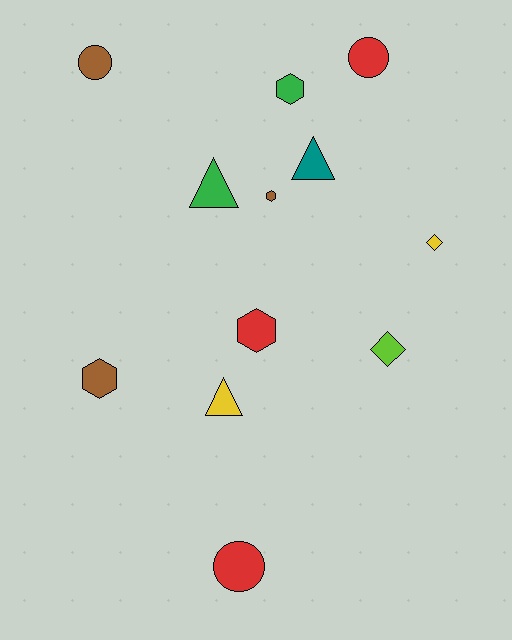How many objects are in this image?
There are 12 objects.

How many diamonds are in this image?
There are 2 diamonds.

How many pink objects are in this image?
There are no pink objects.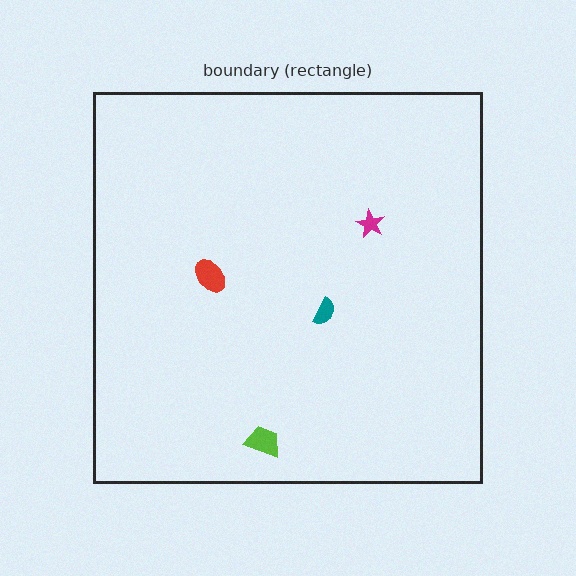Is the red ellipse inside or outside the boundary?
Inside.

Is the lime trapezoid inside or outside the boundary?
Inside.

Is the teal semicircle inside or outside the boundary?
Inside.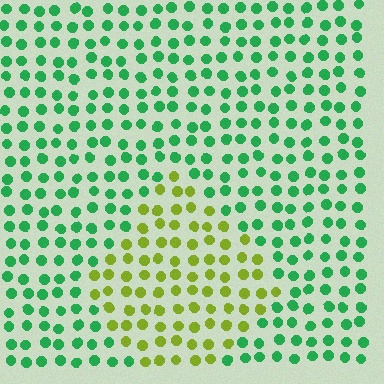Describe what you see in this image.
The image is filled with small green elements in a uniform arrangement. A diamond-shaped region is visible where the elements are tinted to a slightly different hue, forming a subtle color boundary.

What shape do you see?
I see a diamond.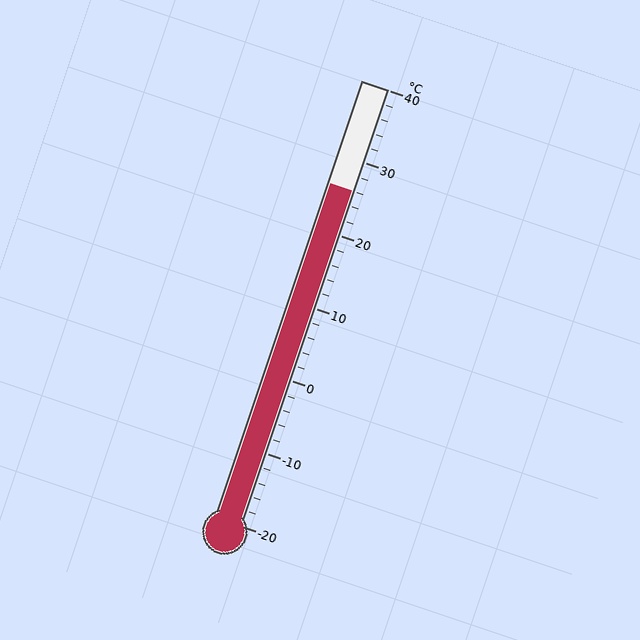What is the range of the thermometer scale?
The thermometer scale ranges from -20°C to 40°C.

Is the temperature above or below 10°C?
The temperature is above 10°C.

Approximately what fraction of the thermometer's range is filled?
The thermometer is filled to approximately 75% of its range.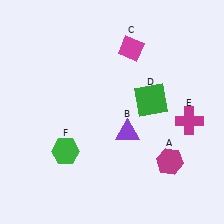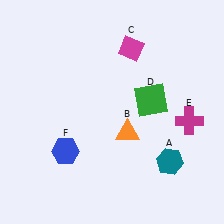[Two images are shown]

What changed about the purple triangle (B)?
In Image 1, B is purple. In Image 2, it changed to orange.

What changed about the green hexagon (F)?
In Image 1, F is green. In Image 2, it changed to blue.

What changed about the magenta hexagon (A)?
In Image 1, A is magenta. In Image 2, it changed to teal.